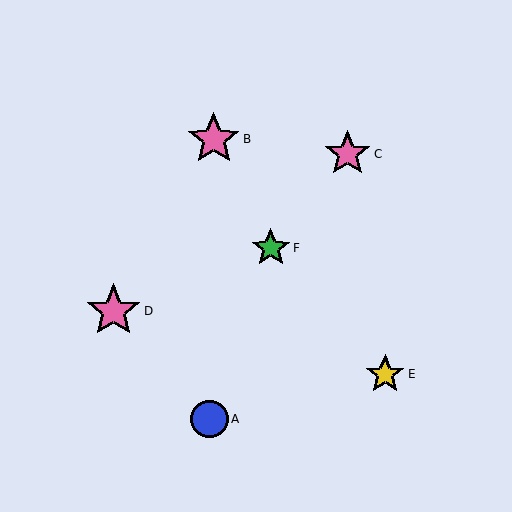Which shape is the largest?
The pink star (labeled D) is the largest.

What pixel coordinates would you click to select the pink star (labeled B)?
Click at (214, 139) to select the pink star B.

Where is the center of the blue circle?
The center of the blue circle is at (210, 419).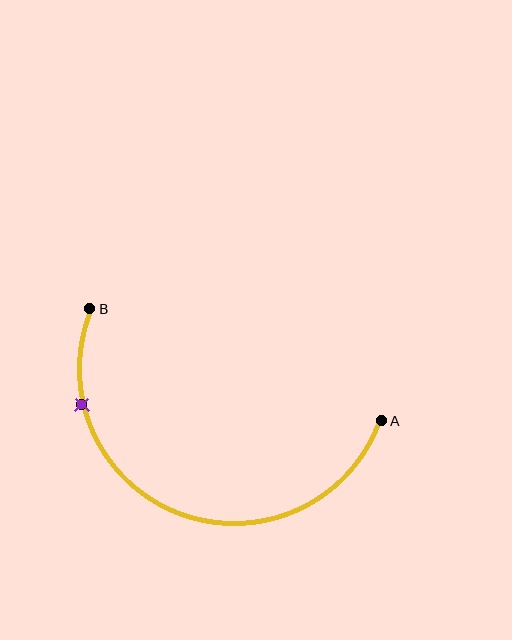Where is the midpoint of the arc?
The arc midpoint is the point on the curve farthest from the straight line joining A and B. It sits below that line.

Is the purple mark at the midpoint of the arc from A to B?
No. The purple mark lies on the arc but is closer to endpoint B. The arc midpoint would be at the point on the curve equidistant along the arc from both A and B.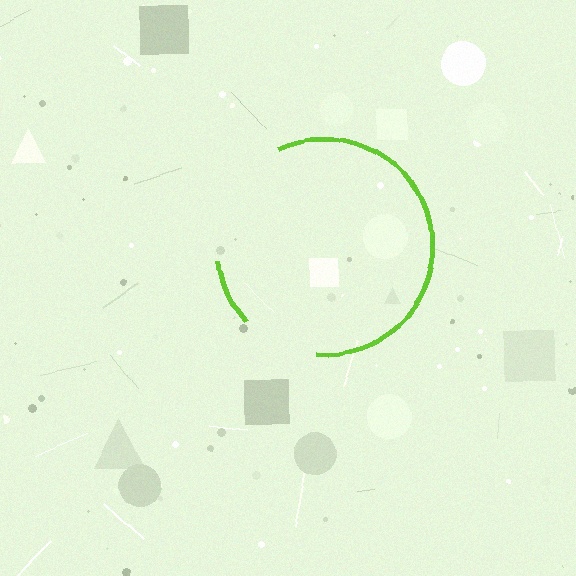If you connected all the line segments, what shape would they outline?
They would outline a circle.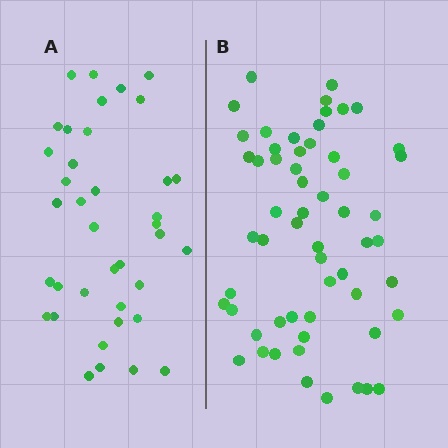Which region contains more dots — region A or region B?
Region B (the right region) has more dots.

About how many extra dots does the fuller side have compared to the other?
Region B has approximately 20 more dots than region A.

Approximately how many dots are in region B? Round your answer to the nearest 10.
About 60 dots. (The exact count is 58, which rounds to 60.)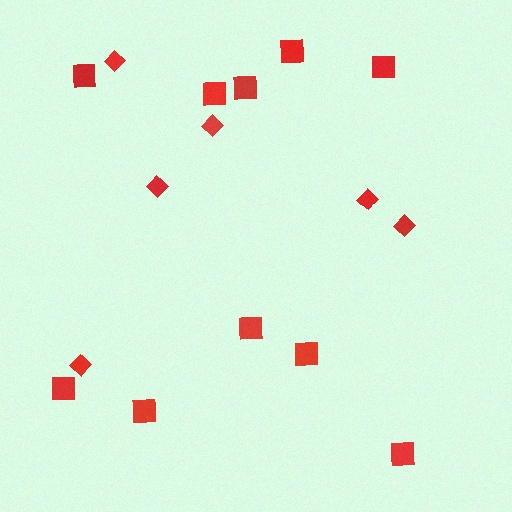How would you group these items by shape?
There are 2 groups: one group of diamonds (6) and one group of squares (10).